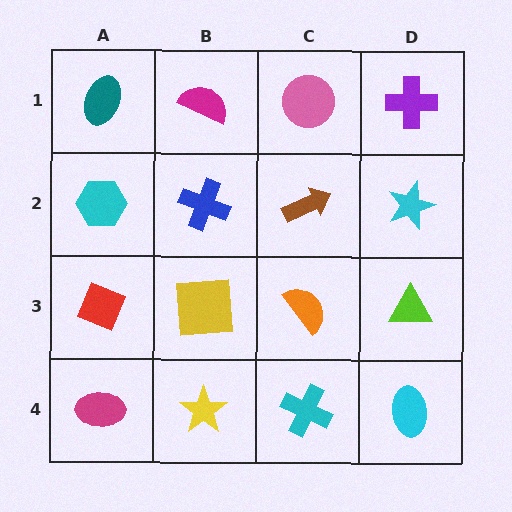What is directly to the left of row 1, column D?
A pink circle.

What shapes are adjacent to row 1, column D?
A cyan star (row 2, column D), a pink circle (row 1, column C).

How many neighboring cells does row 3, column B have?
4.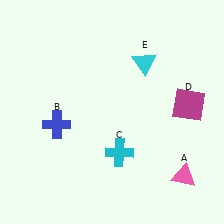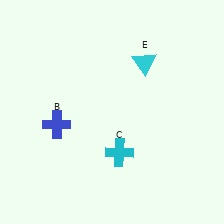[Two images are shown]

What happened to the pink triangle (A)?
The pink triangle (A) was removed in Image 2. It was in the bottom-right area of Image 1.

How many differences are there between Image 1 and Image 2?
There are 2 differences between the two images.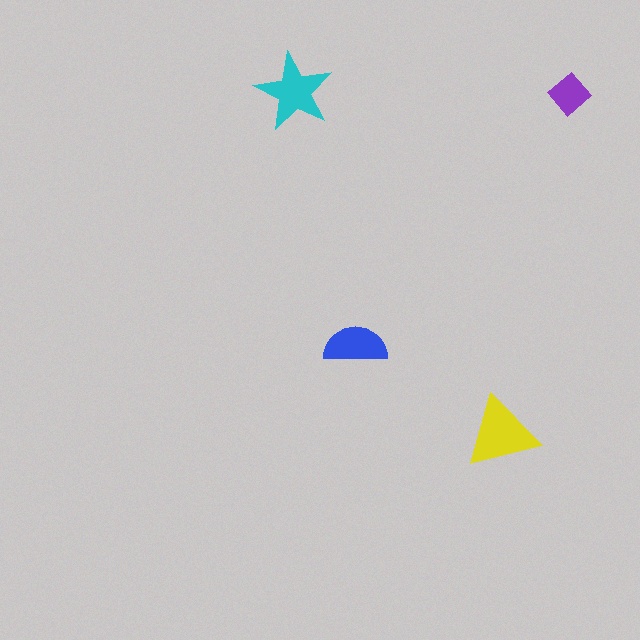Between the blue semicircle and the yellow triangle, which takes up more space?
The yellow triangle.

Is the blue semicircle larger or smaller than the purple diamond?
Larger.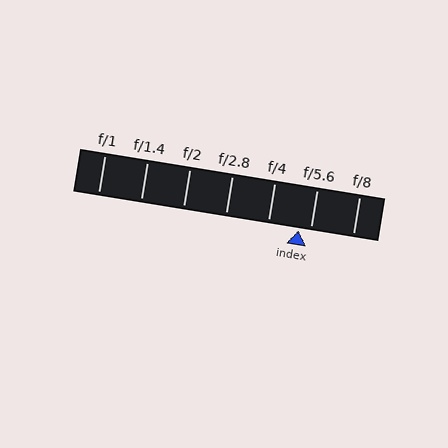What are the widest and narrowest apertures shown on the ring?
The widest aperture shown is f/1 and the narrowest is f/8.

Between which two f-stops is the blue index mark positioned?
The index mark is between f/4 and f/5.6.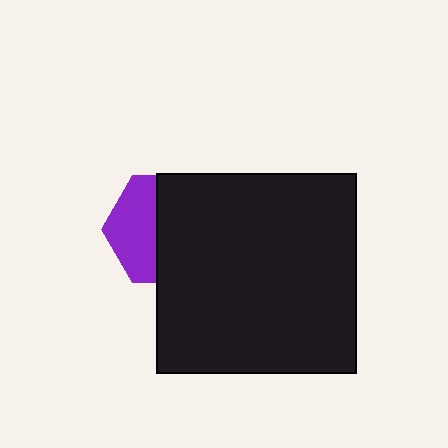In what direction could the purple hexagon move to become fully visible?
The purple hexagon could move left. That would shift it out from behind the black square entirely.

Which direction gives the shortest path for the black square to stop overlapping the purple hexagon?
Moving right gives the shortest separation.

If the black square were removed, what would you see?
You would see the complete purple hexagon.